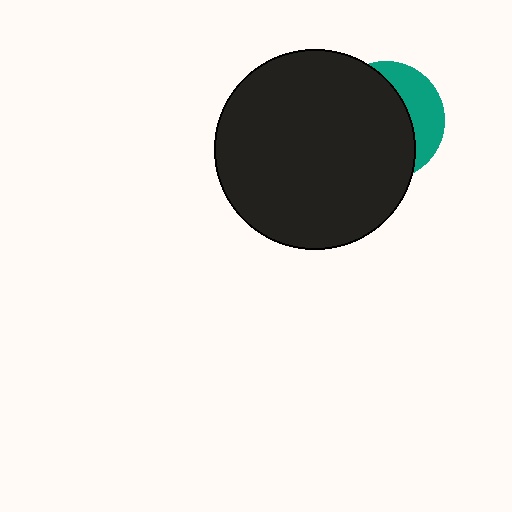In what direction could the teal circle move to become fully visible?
The teal circle could move right. That would shift it out from behind the black circle entirely.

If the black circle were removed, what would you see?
You would see the complete teal circle.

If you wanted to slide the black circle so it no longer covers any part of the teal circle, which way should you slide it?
Slide it left — that is the most direct way to separate the two shapes.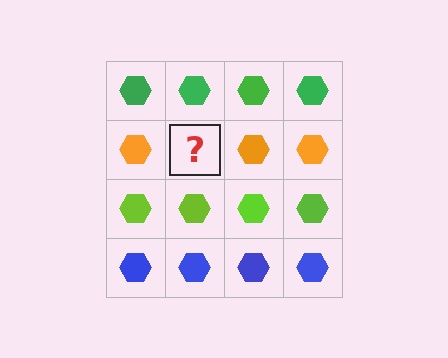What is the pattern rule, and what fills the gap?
The rule is that each row has a consistent color. The gap should be filled with an orange hexagon.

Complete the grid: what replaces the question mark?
The question mark should be replaced with an orange hexagon.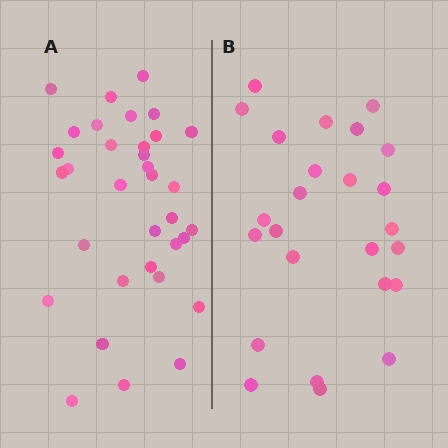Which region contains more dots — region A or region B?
Region A (the left region) has more dots.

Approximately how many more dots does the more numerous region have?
Region A has roughly 8 or so more dots than region B.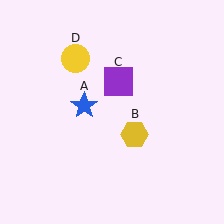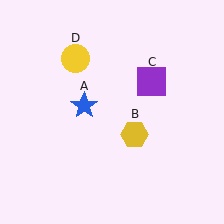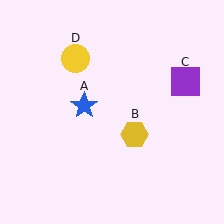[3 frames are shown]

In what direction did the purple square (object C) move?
The purple square (object C) moved right.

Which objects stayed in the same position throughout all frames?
Blue star (object A) and yellow hexagon (object B) and yellow circle (object D) remained stationary.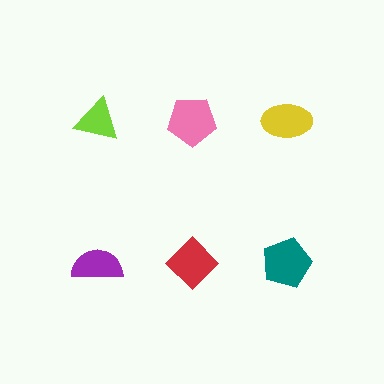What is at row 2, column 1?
A purple semicircle.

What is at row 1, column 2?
A pink pentagon.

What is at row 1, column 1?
A lime triangle.